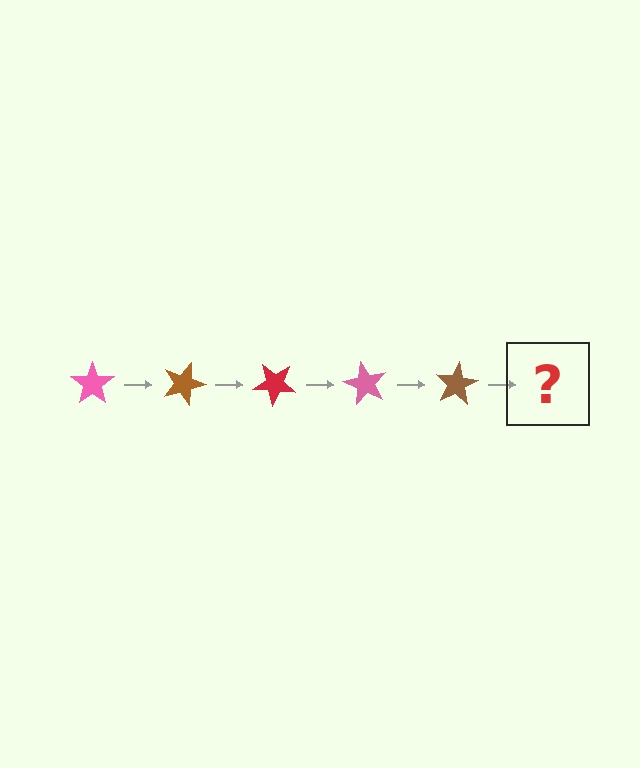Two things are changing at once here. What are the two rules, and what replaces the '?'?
The two rules are that it rotates 20 degrees each step and the color cycles through pink, brown, and red. The '?' should be a red star, rotated 100 degrees from the start.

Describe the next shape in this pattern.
It should be a red star, rotated 100 degrees from the start.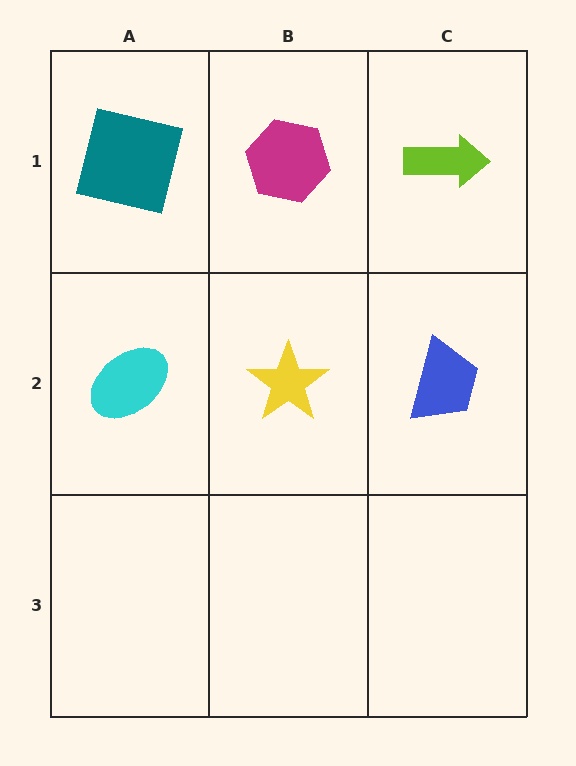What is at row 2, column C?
A blue trapezoid.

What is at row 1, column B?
A magenta hexagon.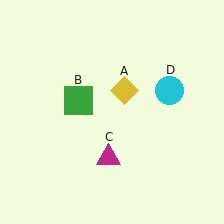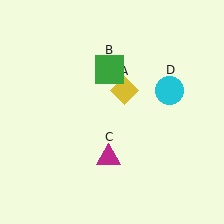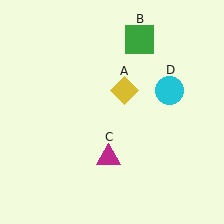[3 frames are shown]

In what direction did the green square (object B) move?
The green square (object B) moved up and to the right.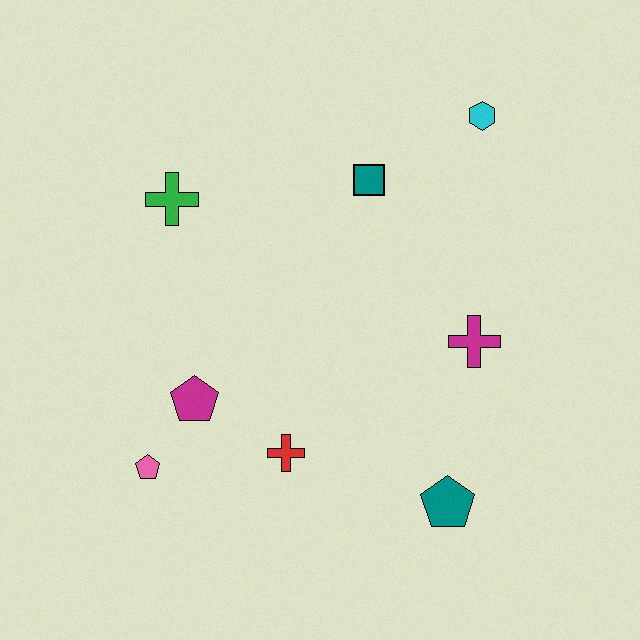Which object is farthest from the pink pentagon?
The cyan hexagon is farthest from the pink pentagon.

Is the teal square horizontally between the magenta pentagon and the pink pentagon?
No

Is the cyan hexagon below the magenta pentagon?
No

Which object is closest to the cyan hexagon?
The teal square is closest to the cyan hexagon.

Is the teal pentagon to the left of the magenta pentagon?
No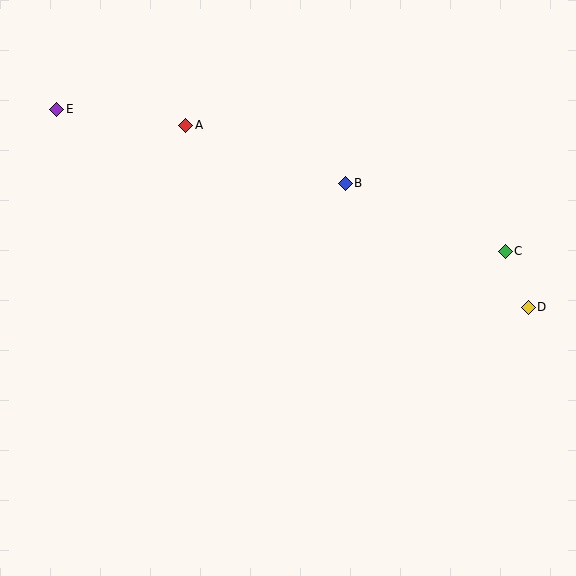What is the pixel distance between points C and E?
The distance between C and E is 471 pixels.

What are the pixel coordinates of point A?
Point A is at (186, 125).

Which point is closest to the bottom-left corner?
Point E is closest to the bottom-left corner.